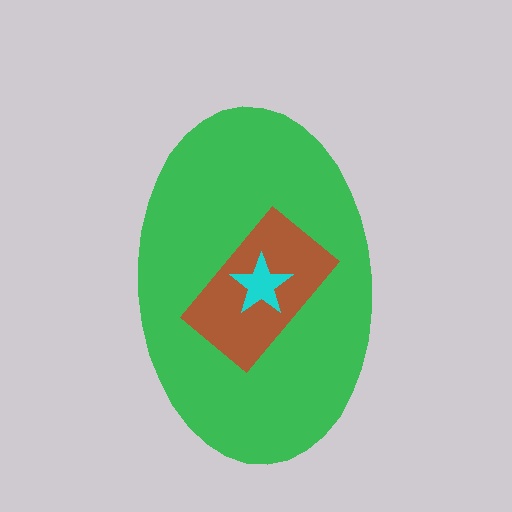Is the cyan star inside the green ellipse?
Yes.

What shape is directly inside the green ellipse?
The brown rectangle.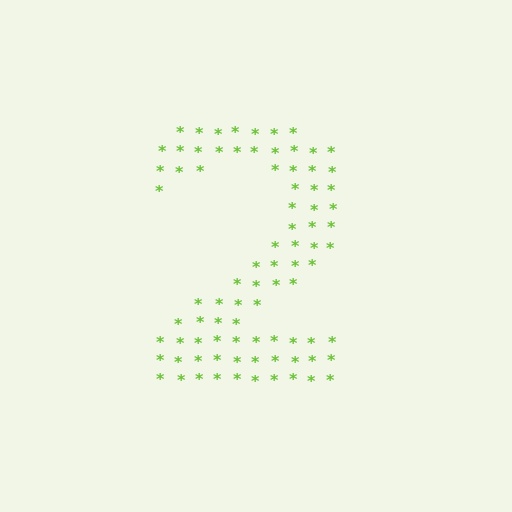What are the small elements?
The small elements are asterisks.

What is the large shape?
The large shape is the digit 2.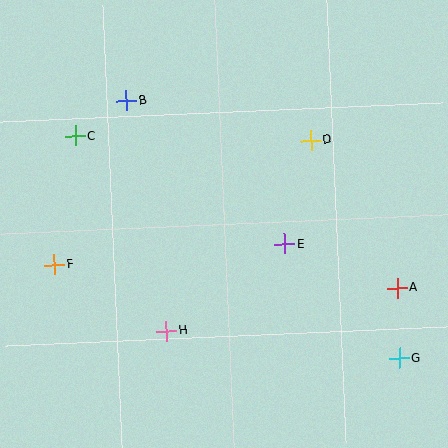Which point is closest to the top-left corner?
Point C is closest to the top-left corner.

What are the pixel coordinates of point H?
Point H is at (166, 331).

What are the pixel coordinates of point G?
Point G is at (399, 358).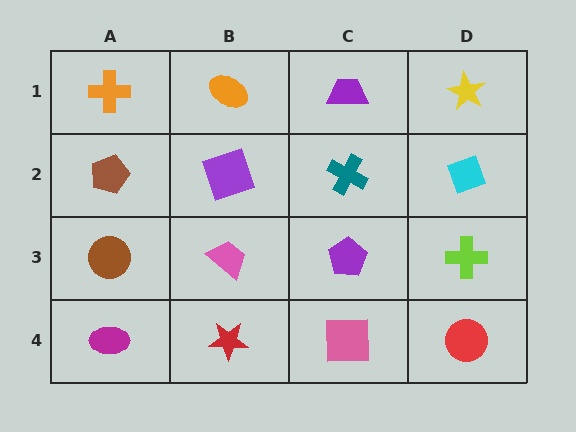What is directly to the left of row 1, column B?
An orange cross.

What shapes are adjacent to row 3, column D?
A cyan diamond (row 2, column D), a red circle (row 4, column D), a purple pentagon (row 3, column C).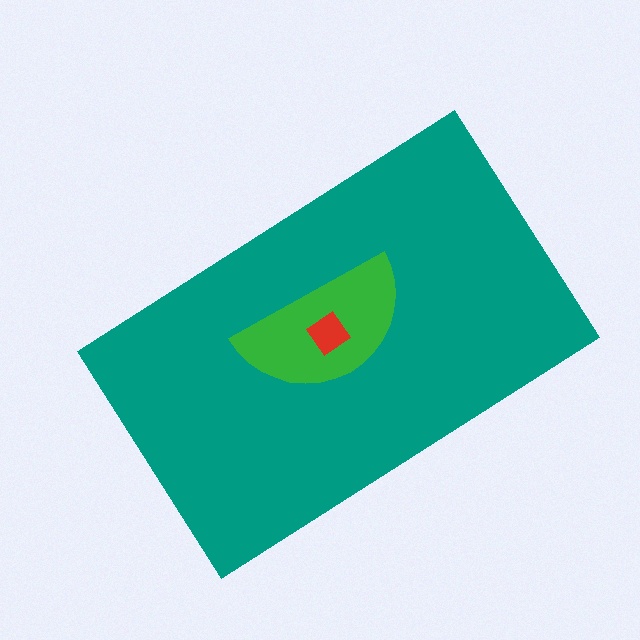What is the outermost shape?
The teal rectangle.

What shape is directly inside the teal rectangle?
The green semicircle.